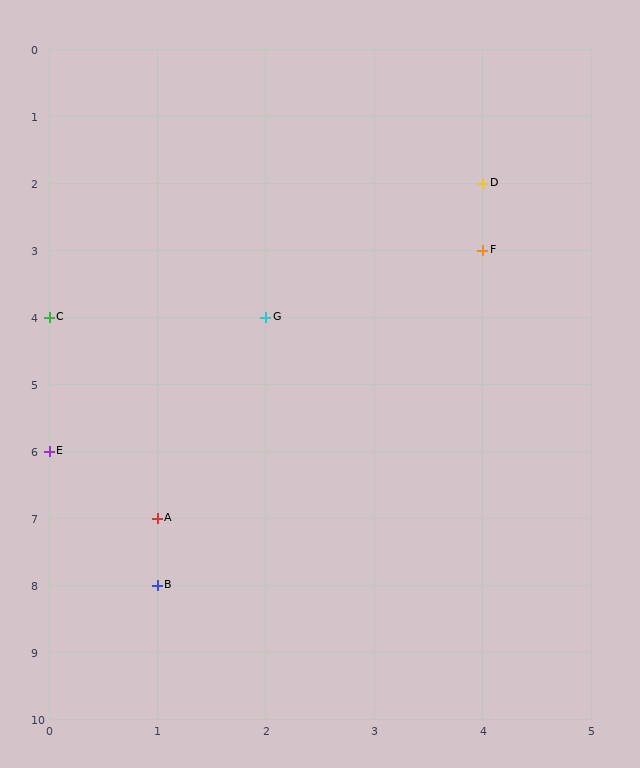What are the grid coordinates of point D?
Point D is at grid coordinates (4, 2).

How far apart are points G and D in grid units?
Points G and D are 2 columns and 2 rows apart (about 2.8 grid units diagonally).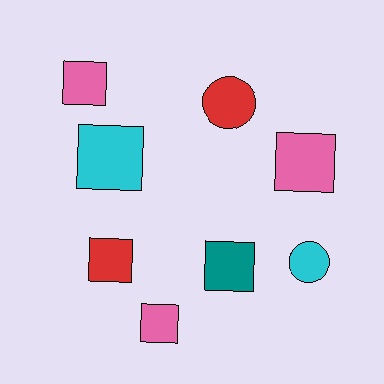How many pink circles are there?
There are no pink circles.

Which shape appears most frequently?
Square, with 6 objects.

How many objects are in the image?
There are 8 objects.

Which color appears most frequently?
Pink, with 3 objects.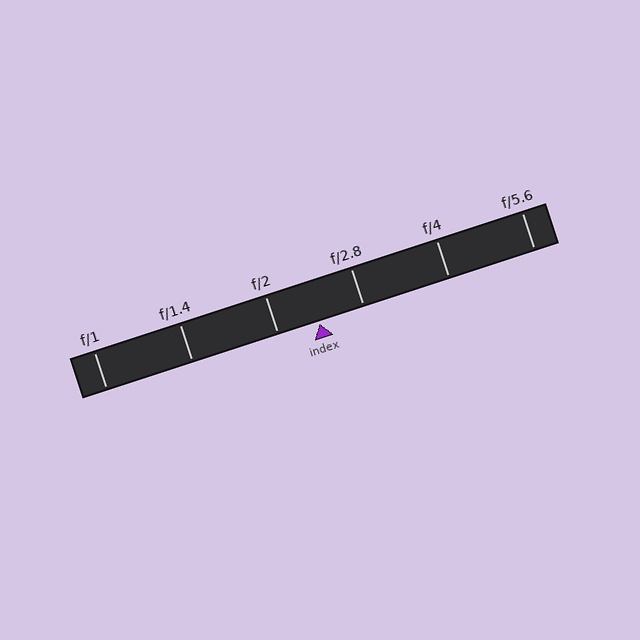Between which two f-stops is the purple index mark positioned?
The index mark is between f/2 and f/2.8.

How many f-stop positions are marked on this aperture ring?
There are 6 f-stop positions marked.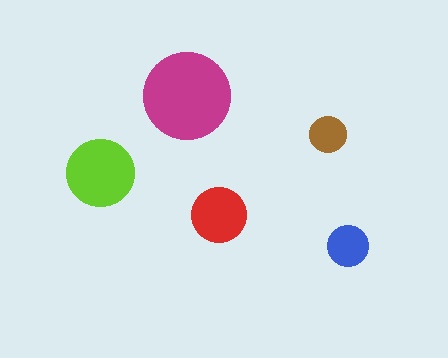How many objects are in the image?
There are 5 objects in the image.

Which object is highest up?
The magenta circle is topmost.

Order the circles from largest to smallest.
the magenta one, the lime one, the red one, the blue one, the brown one.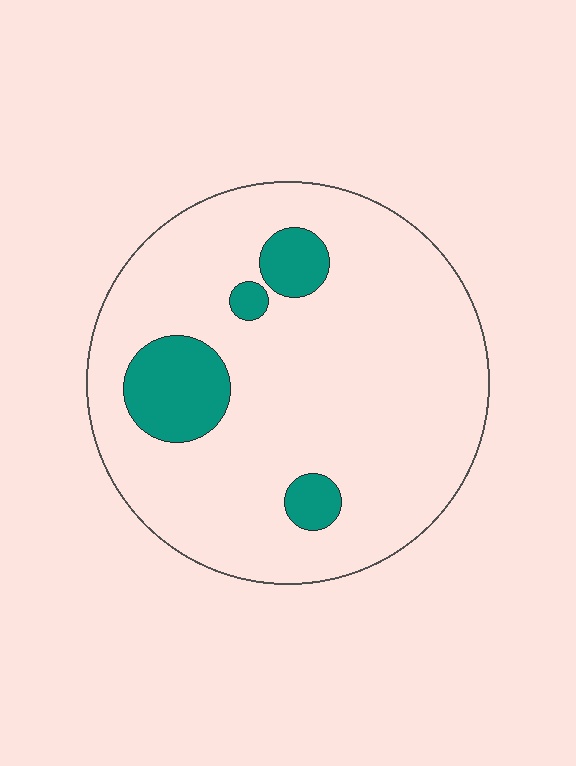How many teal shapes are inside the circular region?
4.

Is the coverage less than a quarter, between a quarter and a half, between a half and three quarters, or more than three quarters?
Less than a quarter.